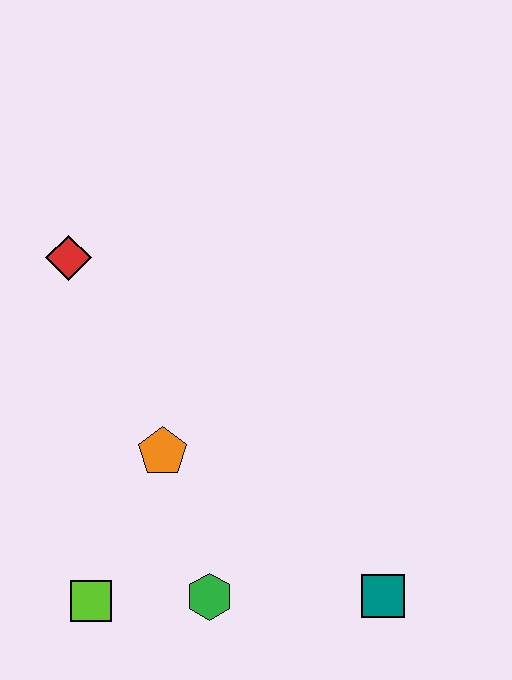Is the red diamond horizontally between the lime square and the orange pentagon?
No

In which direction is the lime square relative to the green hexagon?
The lime square is to the left of the green hexagon.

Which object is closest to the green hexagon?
The lime square is closest to the green hexagon.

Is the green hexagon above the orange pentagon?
No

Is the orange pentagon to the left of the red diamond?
No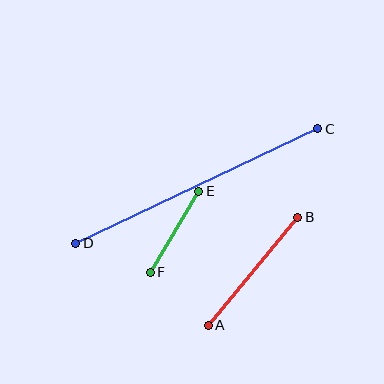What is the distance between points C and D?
The distance is approximately 268 pixels.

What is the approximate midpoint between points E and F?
The midpoint is at approximately (175, 232) pixels.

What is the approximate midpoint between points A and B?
The midpoint is at approximately (253, 271) pixels.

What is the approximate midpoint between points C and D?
The midpoint is at approximately (197, 186) pixels.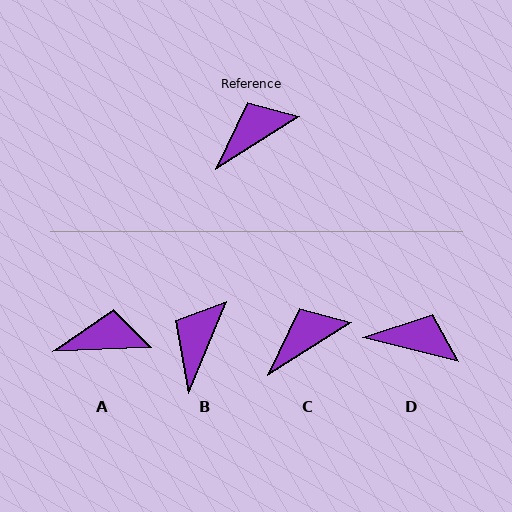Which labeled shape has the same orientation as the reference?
C.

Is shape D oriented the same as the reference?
No, it is off by about 46 degrees.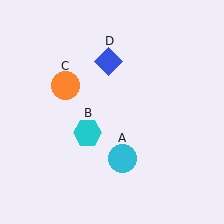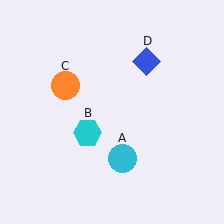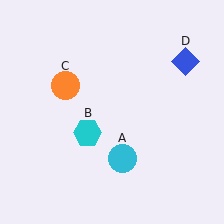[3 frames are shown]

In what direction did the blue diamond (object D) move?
The blue diamond (object D) moved right.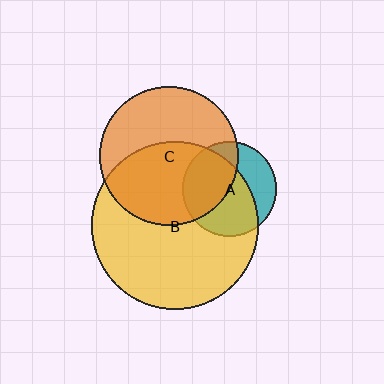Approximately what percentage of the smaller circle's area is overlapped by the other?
Approximately 70%.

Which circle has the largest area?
Circle B (yellow).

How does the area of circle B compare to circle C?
Approximately 1.5 times.